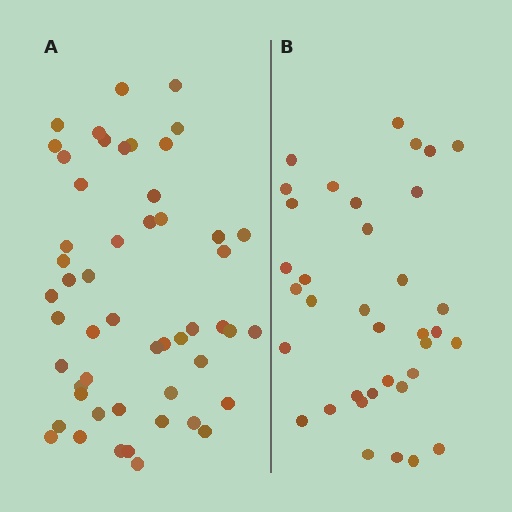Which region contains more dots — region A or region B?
Region A (the left region) has more dots.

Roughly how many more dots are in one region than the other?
Region A has approximately 15 more dots than region B.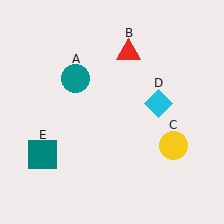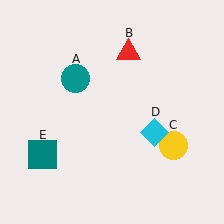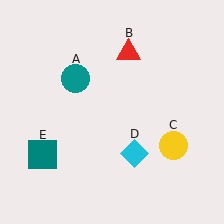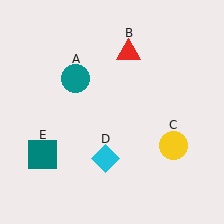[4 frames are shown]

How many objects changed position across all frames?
1 object changed position: cyan diamond (object D).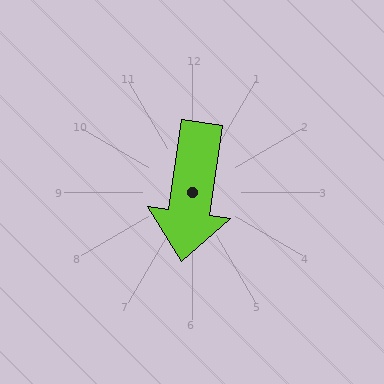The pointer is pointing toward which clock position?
Roughly 6 o'clock.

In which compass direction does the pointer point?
South.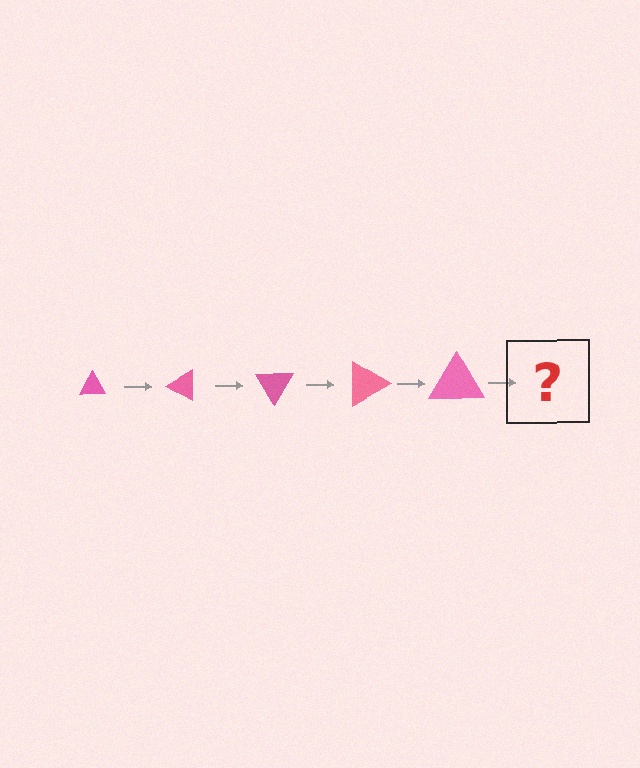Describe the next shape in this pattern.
It should be a triangle, larger than the previous one and rotated 150 degrees from the start.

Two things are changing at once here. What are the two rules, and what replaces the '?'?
The two rules are that the triangle grows larger each step and it rotates 30 degrees each step. The '?' should be a triangle, larger than the previous one and rotated 150 degrees from the start.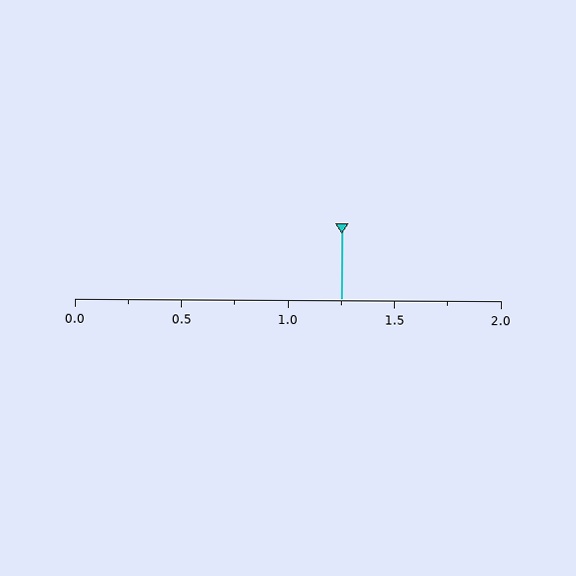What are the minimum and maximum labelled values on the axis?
The axis runs from 0.0 to 2.0.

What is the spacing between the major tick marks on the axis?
The major ticks are spaced 0.5 apart.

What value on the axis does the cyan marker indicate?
The marker indicates approximately 1.25.